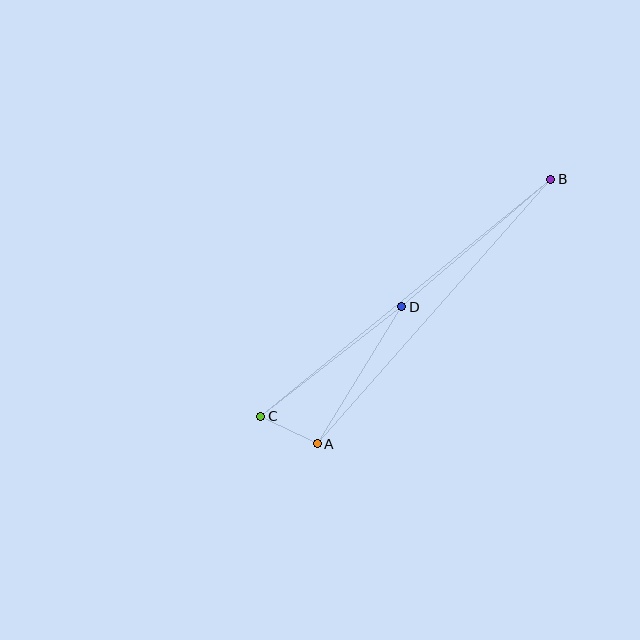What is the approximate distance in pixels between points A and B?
The distance between A and B is approximately 352 pixels.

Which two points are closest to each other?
Points A and C are closest to each other.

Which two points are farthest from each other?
Points B and C are farthest from each other.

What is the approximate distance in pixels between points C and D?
The distance between C and D is approximately 178 pixels.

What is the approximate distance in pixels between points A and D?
The distance between A and D is approximately 160 pixels.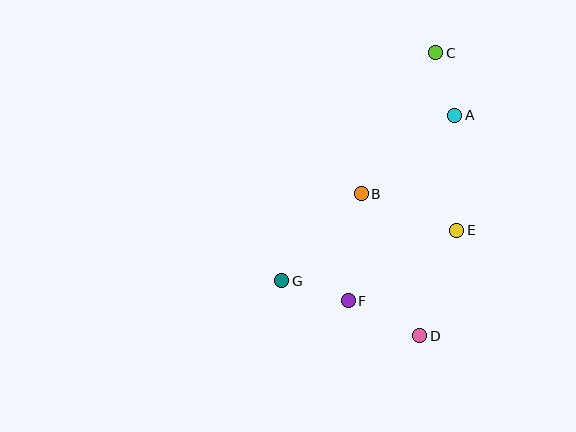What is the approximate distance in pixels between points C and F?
The distance between C and F is approximately 263 pixels.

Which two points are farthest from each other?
Points C and D are farthest from each other.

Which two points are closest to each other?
Points A and C are closest to each other.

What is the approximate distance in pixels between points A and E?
The distance between A and E is approximately 115 pixels.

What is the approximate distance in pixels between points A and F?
The distance between A and F is approximately 214 pixels.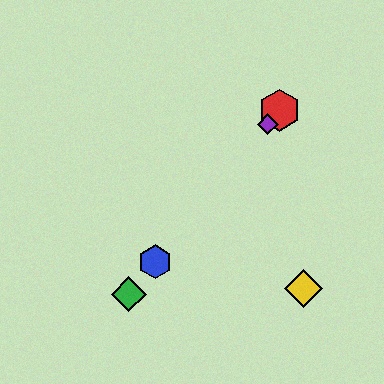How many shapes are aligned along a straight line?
4 shapes (the red hexagon, the blue hexagon, the green diamond, the purple diamond) are aligned along a straight line.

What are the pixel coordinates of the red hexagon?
The red hexagon is at (279, 110).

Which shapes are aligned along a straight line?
The red hexagon, the blue hexagon, the green diamond, the purple diamond are aligned along a straight line.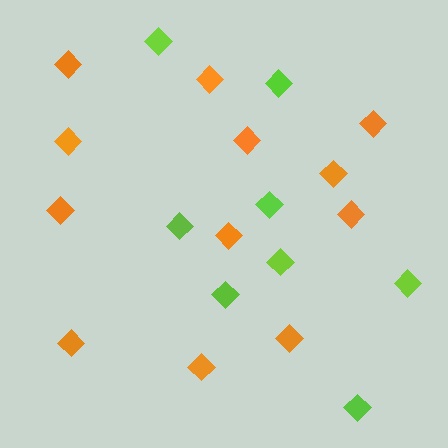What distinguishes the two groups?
There are 2 groups: one group of orange diamonds (12) and one group of lime diamonds (8).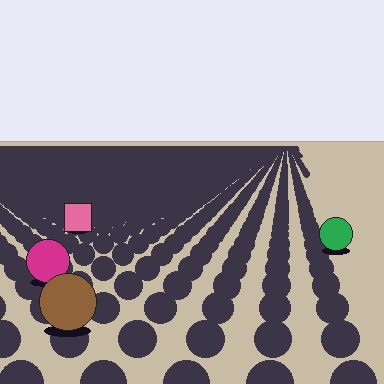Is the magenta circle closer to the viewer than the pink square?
Yes. The magenta circle is closer — you can tell from the texture gradient: the ground texture is coarser near it.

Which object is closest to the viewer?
The brown circle is closest. The texture marks near it are larger and more spread out.